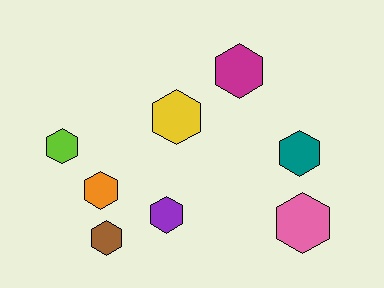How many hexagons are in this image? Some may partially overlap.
There are 8 hexagons.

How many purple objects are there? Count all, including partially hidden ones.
There is 1 purple object.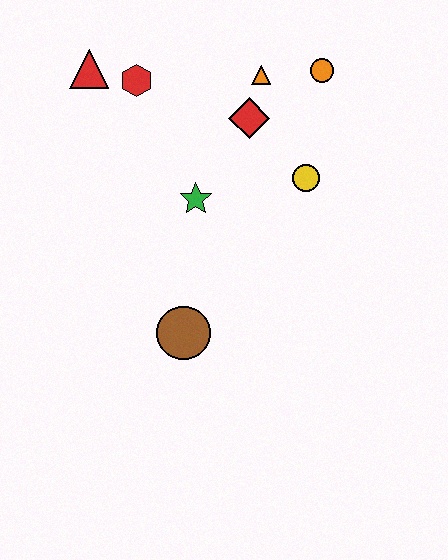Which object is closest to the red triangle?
The red hexagon is closest to the red triangle.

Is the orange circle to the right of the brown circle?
Yes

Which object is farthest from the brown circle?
The orange circle is farthest from the brown circle.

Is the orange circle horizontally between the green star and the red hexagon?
No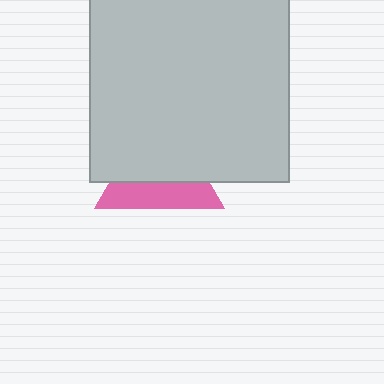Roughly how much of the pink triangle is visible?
A small part of it is visible (roughly 41%).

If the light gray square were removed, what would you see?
You would see the complete pink triangle.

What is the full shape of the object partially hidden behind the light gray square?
The partially hidden object is a pink triangle.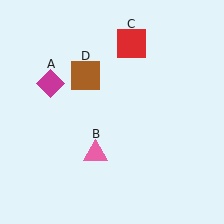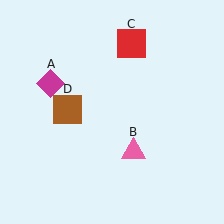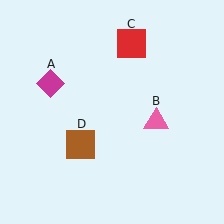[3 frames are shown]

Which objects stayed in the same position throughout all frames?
Magenta diamond (object A) and red square (object C) remained stationary.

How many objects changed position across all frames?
2 objects changed position: pink triangle (object B), brown square (object D).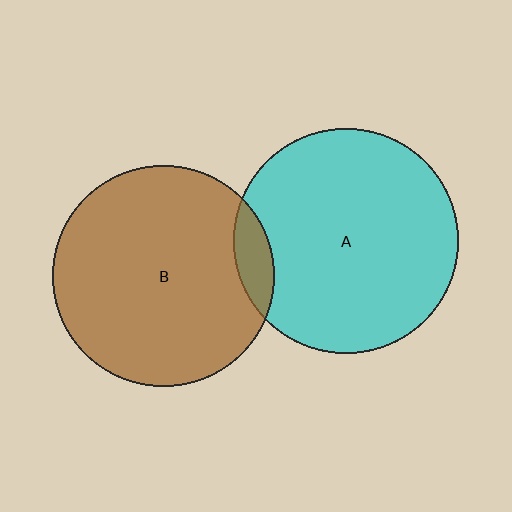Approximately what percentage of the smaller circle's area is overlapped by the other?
Approximately 10%.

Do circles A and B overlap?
Yes.